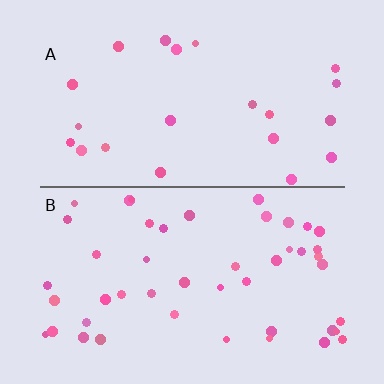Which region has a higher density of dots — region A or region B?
B (the bottom).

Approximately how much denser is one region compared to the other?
Approximately 2.1× — region B over region A.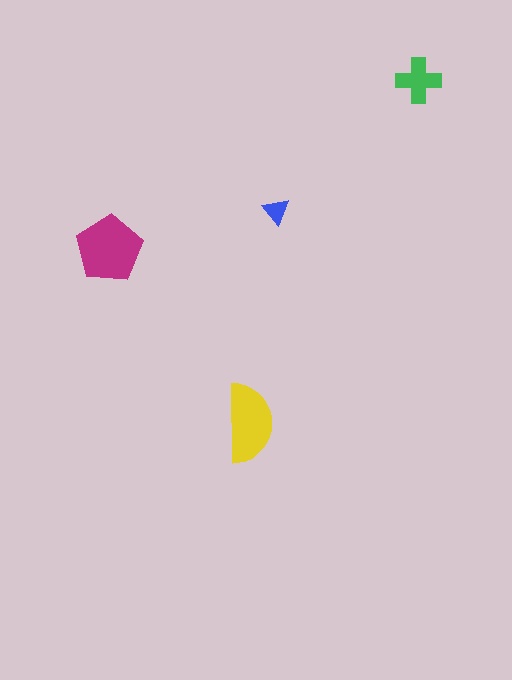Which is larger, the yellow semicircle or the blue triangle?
The yellow semicircle.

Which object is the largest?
The magenta pentagon.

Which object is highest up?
The green cross is topmost.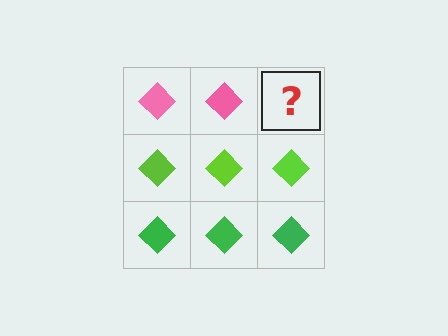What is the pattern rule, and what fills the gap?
The rule is that each row has a consistent color. The gap should be filled with a pink diamond.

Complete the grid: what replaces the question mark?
The question mark should be replaced with a pink diamond.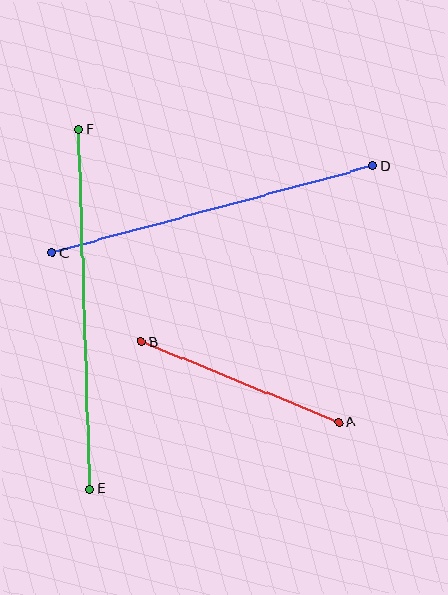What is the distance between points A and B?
The distance is approximately 213 pixels.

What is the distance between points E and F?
The distance is approximately 360 pixels.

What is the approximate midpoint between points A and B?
The midpoint is at approximately (240, 382) pixels.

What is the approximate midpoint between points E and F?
The midpoint is at approximately (84, 309) pixels.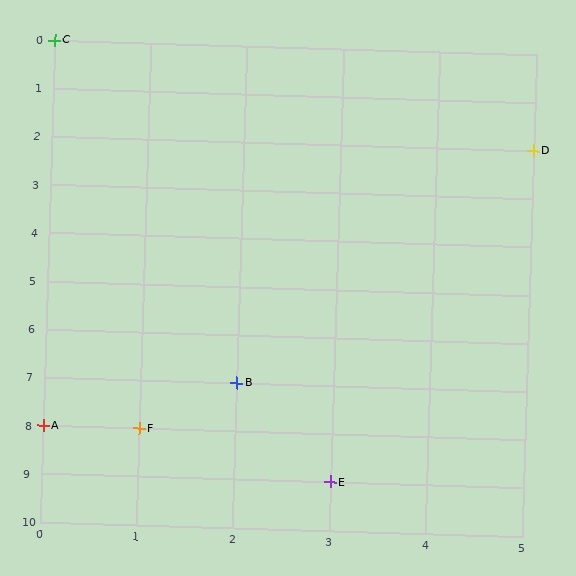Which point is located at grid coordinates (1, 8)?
Point F is at (1, 8).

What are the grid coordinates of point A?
Point A is at grid coordinates (0, 8).